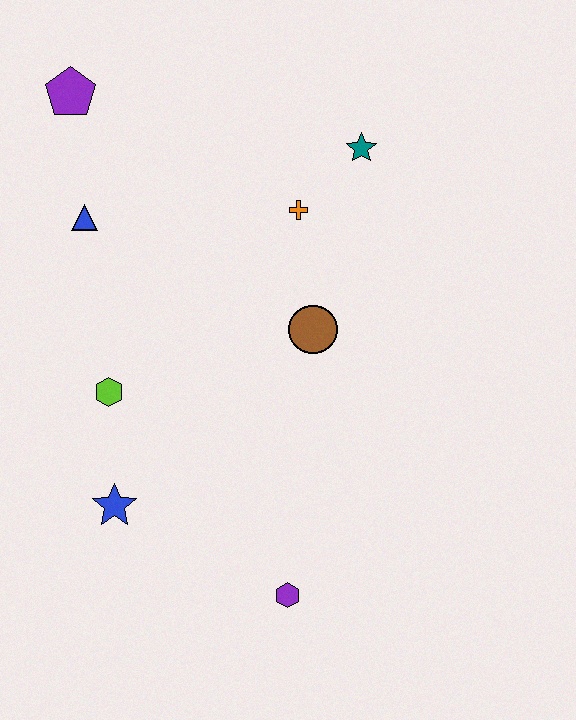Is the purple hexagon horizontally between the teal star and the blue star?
Yes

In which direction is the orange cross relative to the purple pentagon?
The orange cross is to the right of the purple pentagon.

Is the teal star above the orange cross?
Yes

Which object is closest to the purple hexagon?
The blue star is closest to the purple hexagon.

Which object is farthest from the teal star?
The purple hexagon is farthest from the teal star.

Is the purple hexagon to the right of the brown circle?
No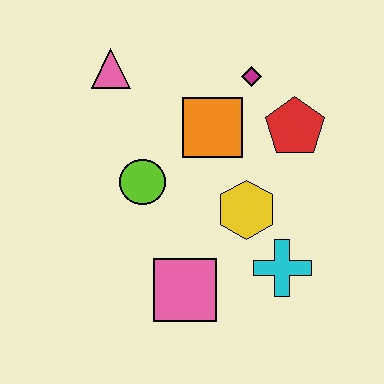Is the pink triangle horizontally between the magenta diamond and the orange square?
No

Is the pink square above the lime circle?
No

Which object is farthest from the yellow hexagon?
The pink triangle is farthest from the yellow hexagon.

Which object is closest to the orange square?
The magenta diamond is closest to the orange square.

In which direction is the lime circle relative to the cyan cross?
The lime circle is to the left of the cyan cross.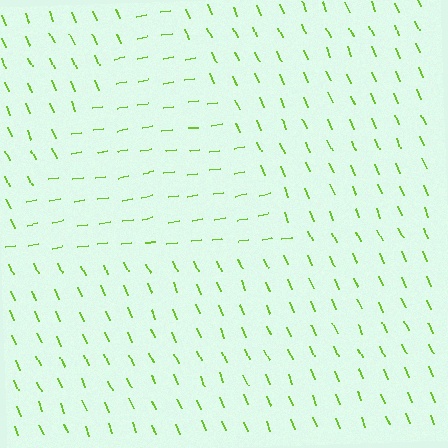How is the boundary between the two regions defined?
The boundary is defined purely by a change in line orientation (approximately 76 degrees difference). All lines are the same color and thickness.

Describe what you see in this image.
The image is filled with small lime line segments. A triangle region in the image has lines oriented differently from the surrounding lines, creating a visible texture boundary.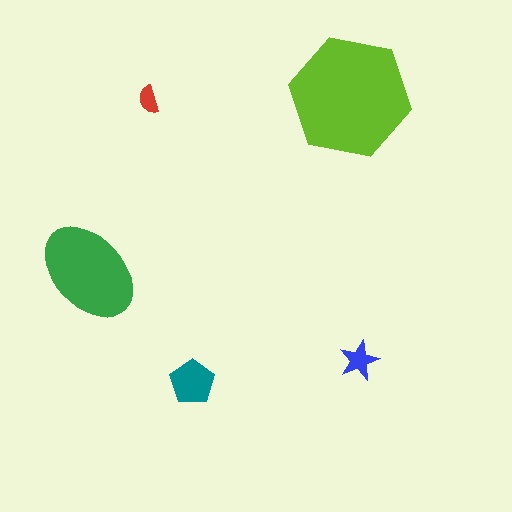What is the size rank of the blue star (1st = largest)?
4th.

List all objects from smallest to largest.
The red semicircle, the blue star, the teal pentagon, the green ellipse, the lime hexagon.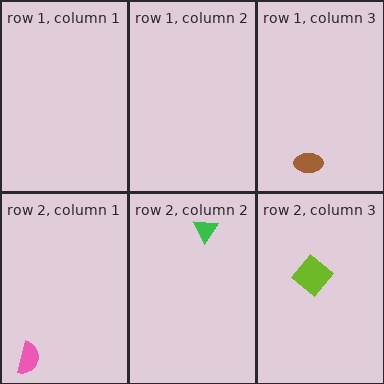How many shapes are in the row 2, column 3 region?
1.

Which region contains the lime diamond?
The row 2, column 3 region.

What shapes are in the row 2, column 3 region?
The lime diamond.